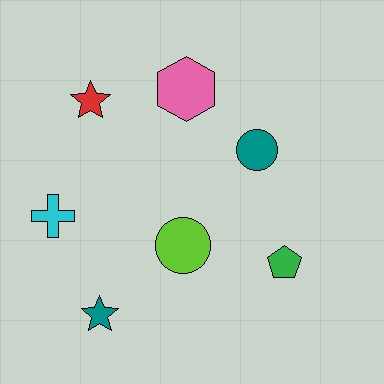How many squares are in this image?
There are no squares.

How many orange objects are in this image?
There are no orange objects.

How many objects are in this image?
There are 7 objects.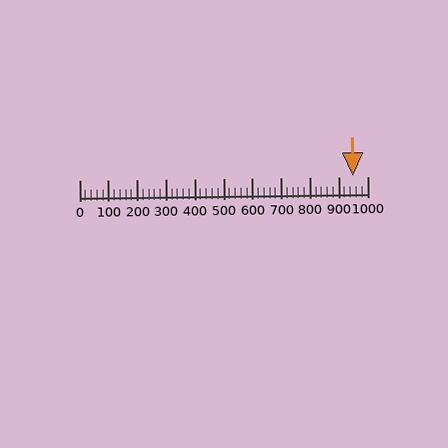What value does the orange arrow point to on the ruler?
The orange arrow points to approximately 949.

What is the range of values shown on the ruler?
The ruler shows values from 0 to 1000.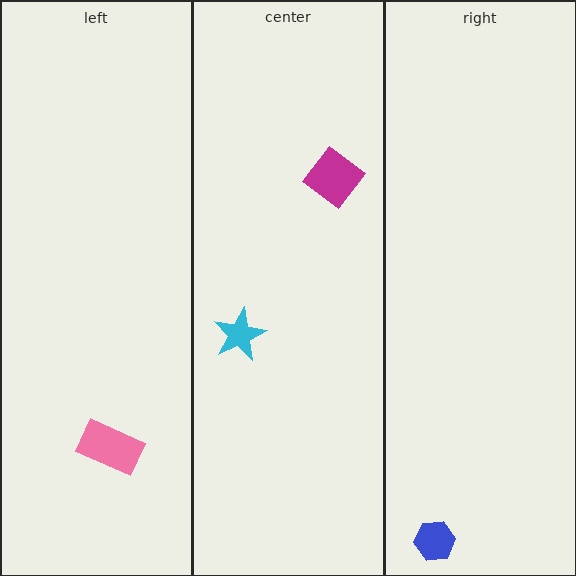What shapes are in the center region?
The magenta diamond, the cyan star.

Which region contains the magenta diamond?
The center region.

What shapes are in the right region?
The blue hexagon.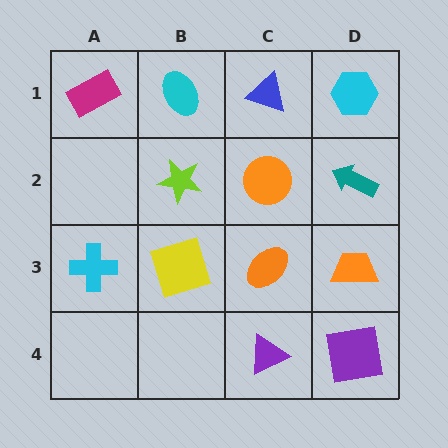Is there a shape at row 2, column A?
No, that cell is empty.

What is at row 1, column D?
A cyan hexagon.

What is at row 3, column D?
An orange trapezoid.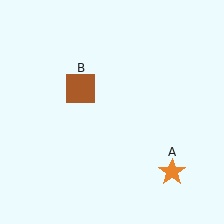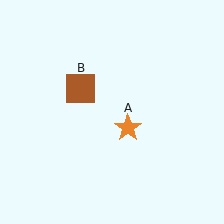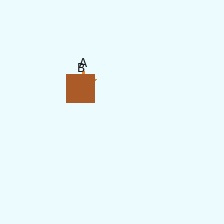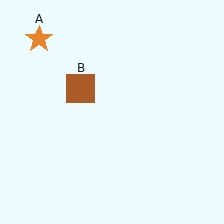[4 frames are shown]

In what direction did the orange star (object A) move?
The orange star (object A) moved up and to the left.